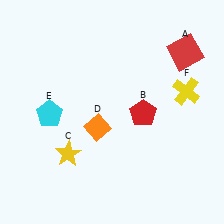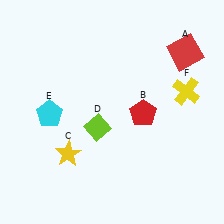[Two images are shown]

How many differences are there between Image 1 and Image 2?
There is 1 difference between the two images.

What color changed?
The diamond (D) changed from orange in Image 1 to lime in Image 2.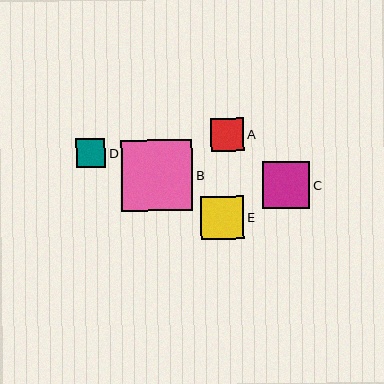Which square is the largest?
Square B is the largest with a size of approximately 72 pixels.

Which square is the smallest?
Square D is the smallest with a size of approximately 29 pixels.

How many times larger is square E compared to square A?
Square E is approximately 1.3 times the size of square A.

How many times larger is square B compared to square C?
Square B is approximately 1.5 times the size of square C.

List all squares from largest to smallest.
From largest to smallest: B, C, E, A, D.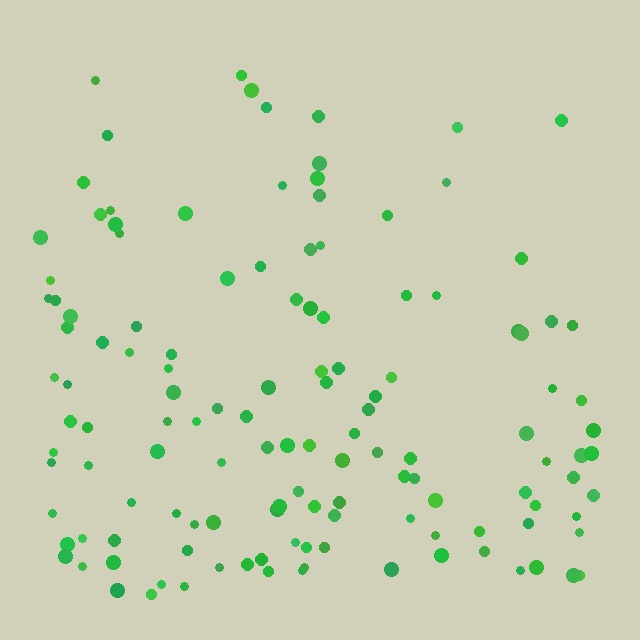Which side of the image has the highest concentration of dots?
The bottom.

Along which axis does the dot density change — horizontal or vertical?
Vertical.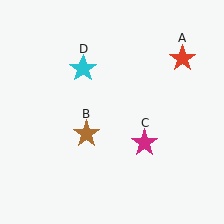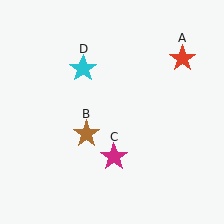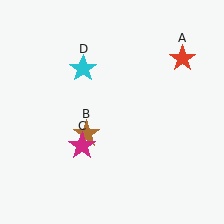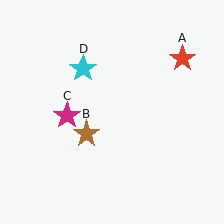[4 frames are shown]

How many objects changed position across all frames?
1 object changed position: magenta star (object C).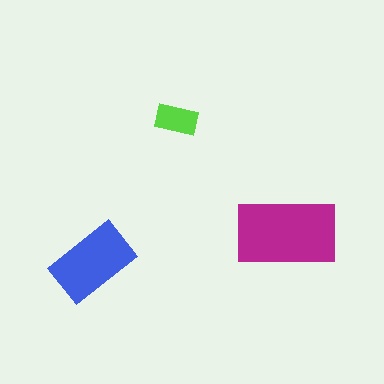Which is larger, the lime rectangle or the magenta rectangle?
The magenta one.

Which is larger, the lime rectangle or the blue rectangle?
The blue one.